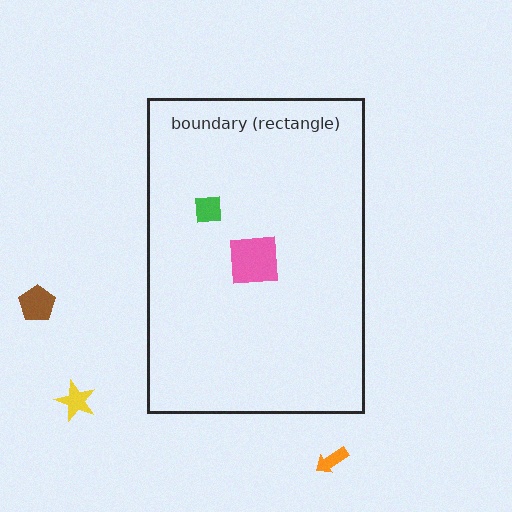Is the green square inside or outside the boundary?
Inside.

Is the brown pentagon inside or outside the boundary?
Outside.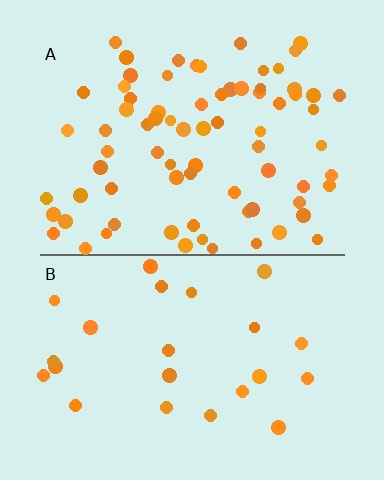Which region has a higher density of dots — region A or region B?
A (the top).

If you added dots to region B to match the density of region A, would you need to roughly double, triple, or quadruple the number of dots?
Approximately triple.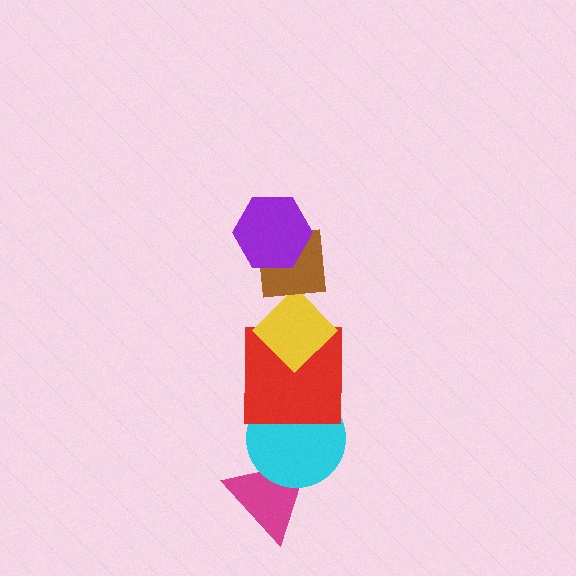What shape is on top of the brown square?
The purple hexagon is on top of the brown square.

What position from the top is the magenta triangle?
The magenta triangle is 6th from the top.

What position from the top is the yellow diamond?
The yellow diamond is 3rd from the top.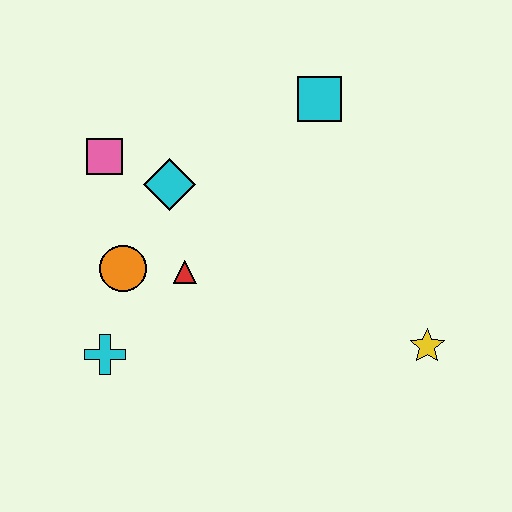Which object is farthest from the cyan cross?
The cyan square is farthest from the cyan cross.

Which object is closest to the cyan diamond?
The pink square is closest to the cyan diamond.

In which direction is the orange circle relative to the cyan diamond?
The orange circle is below the cyan diamond.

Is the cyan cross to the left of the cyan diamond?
Yes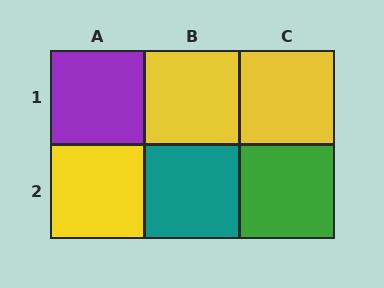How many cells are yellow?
3 cells are yellow.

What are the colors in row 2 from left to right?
Yellow, teal, green.